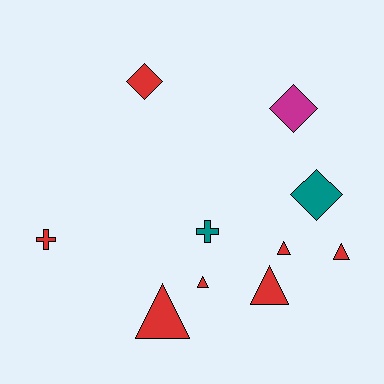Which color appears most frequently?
Red, with 7 objects.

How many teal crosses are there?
There is 1 teal cross.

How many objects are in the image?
There are 10 objects.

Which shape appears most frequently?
Triangle, with 5 objects.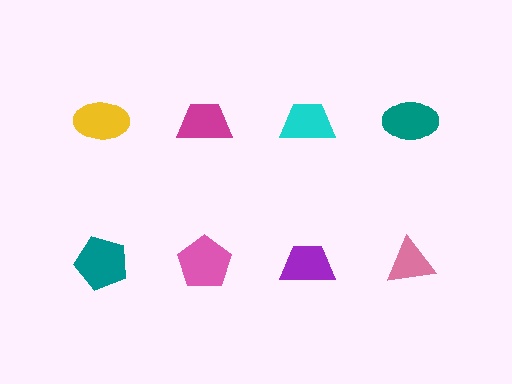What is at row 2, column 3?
A purple trapezoid.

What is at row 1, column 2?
A magenta trapezoid.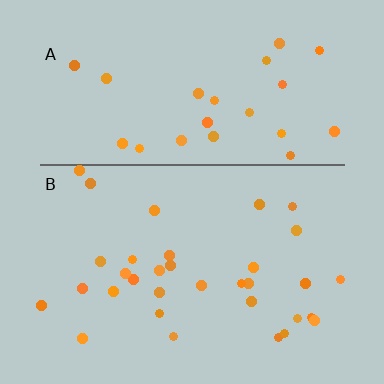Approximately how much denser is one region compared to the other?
Approximately 1.3× — region B over region A.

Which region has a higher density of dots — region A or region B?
B (the bottom).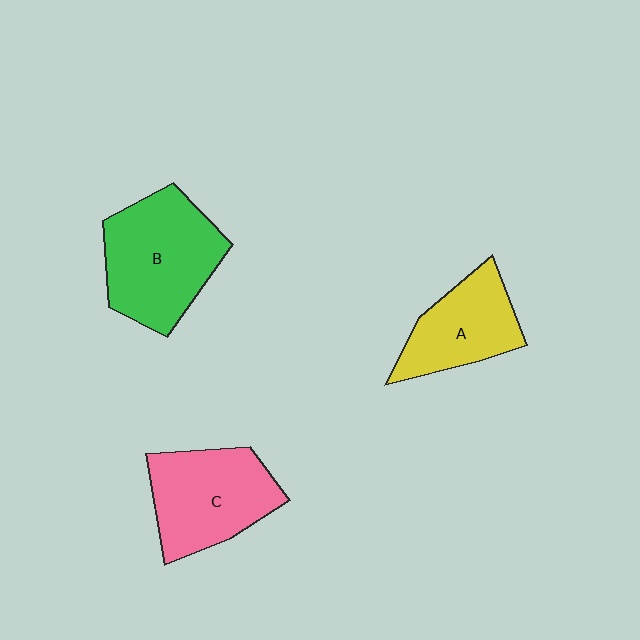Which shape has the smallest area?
Shape A (yellow).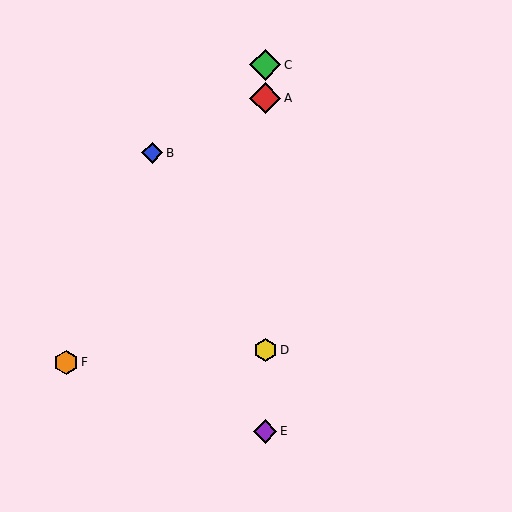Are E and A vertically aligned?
Yes, both are at x≈265.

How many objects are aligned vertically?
4 objects (A, C, D, E) are aligned vertically.